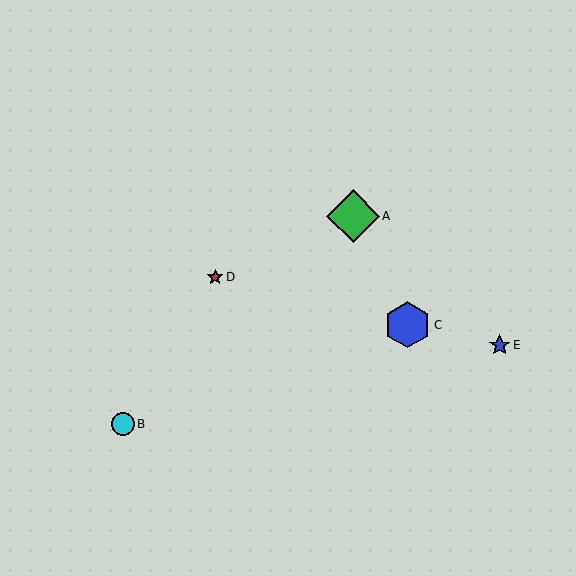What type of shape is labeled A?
Shape A is a green diamond.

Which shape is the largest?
The green diamond (labeled A) is the largest.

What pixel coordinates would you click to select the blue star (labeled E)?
Click at (500, 345) to select the blue star E.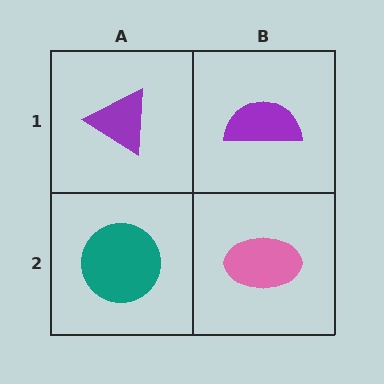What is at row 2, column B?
A pink ellipse.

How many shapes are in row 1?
2 shapes.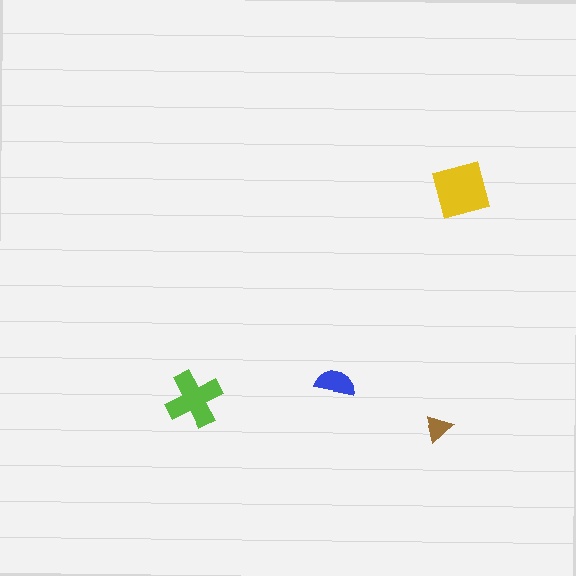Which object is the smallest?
The brown triangle.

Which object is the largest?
The yellow square.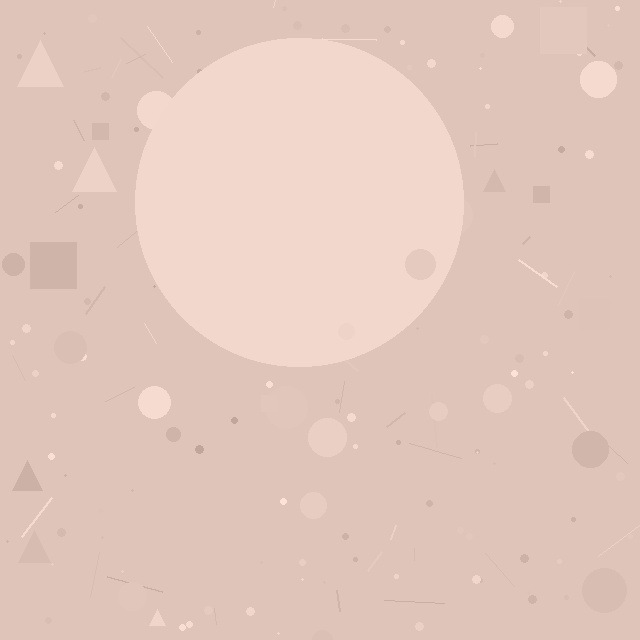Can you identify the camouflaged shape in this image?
The camouflaged shape is a circle.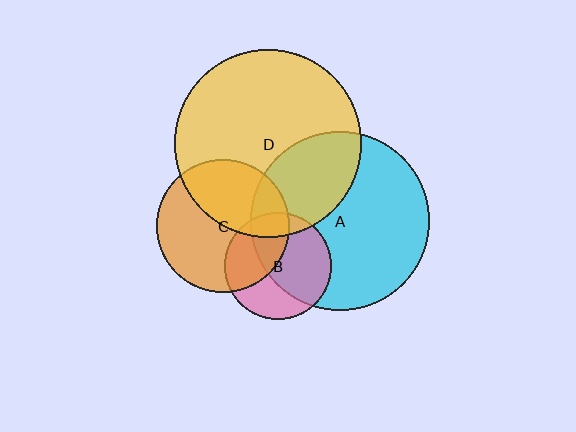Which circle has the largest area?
Circle D (yellow).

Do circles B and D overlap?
Yes.